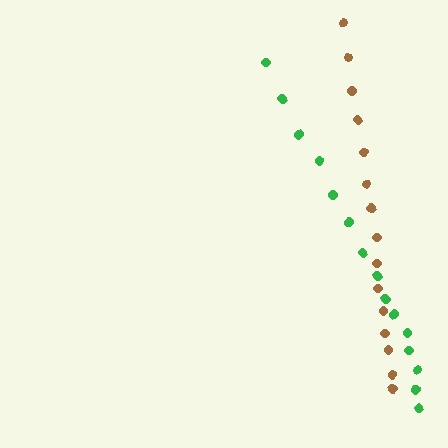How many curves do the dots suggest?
There are 2 distinct paths.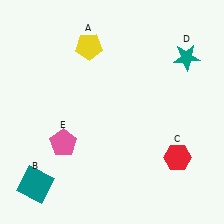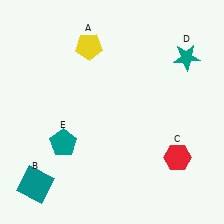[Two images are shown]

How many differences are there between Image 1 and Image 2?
There is 1 difference between the two images.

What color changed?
The pentagon (E) changed from pink in Image 1 to teal in Image 2.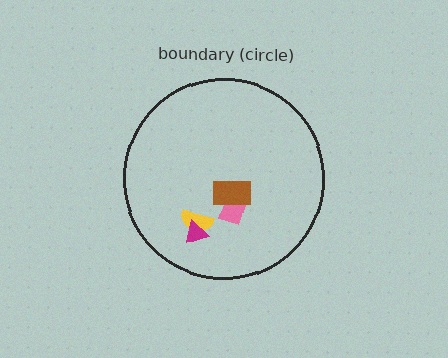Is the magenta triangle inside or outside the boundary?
Inside.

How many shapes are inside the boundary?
4 inside, 0 outside.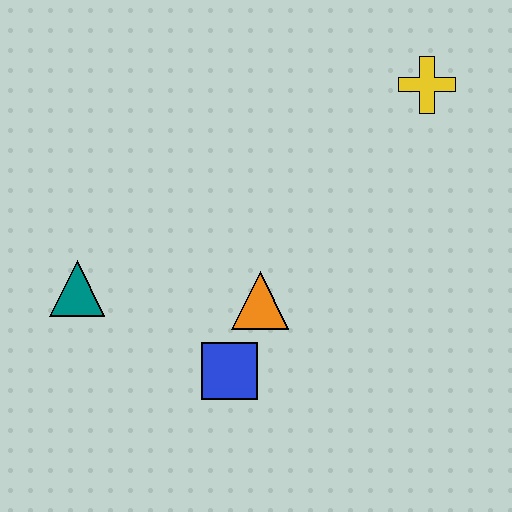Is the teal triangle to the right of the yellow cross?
No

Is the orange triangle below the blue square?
No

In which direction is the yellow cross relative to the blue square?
The yellow cross is above the blue square.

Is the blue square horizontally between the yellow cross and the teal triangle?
Yes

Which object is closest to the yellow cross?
The orange triangle is closest to the yellow cross.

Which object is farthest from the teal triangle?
The yellow cross is farthest from the teal triangle.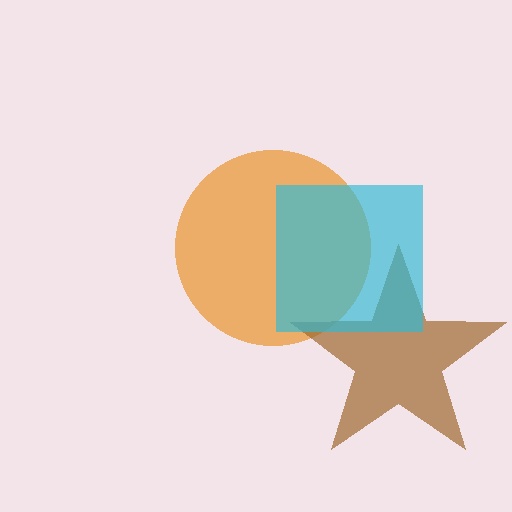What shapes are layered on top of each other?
The layered shapes are: an orange circle, a brown star, a cyan square.